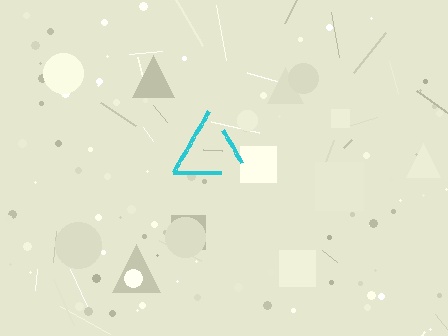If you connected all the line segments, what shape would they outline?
They would outline a triangle.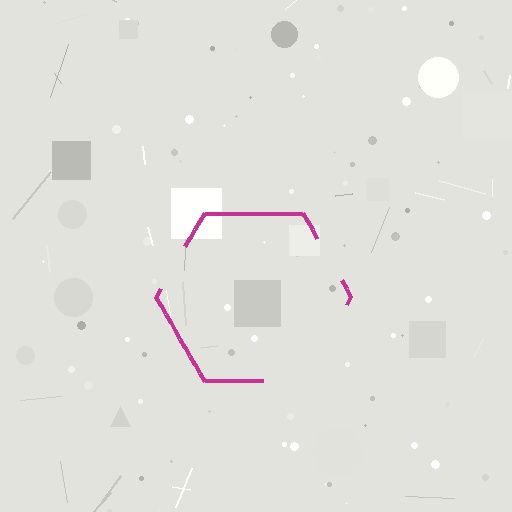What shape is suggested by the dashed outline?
The dashed outline suggests a hexagon.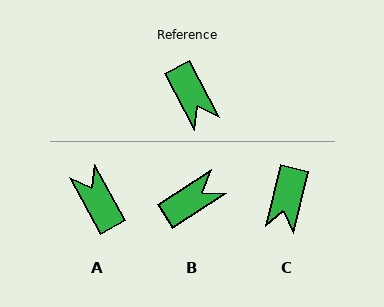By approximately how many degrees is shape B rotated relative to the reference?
Approximately 95 degrees counter-clockwise.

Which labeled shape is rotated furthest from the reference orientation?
A, about 179 degrees away.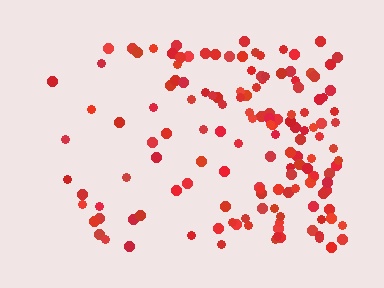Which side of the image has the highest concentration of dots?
The right.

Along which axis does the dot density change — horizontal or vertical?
Horizontal.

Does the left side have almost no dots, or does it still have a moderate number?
Still a moderate number, just noticeably fewer than the right.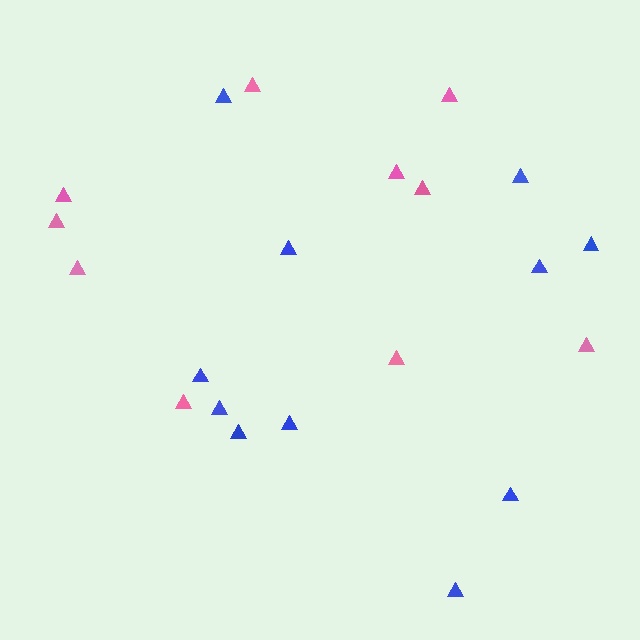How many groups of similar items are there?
There are 2 groups: one group of pink triangles (10) and one group of blue triangles (11).